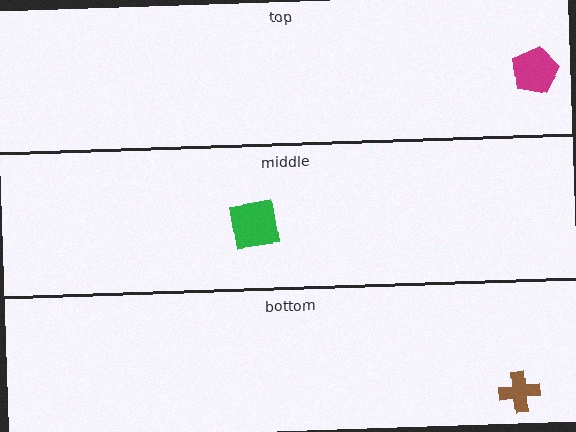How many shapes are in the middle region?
1.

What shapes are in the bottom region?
The brown cross.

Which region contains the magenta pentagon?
The top region.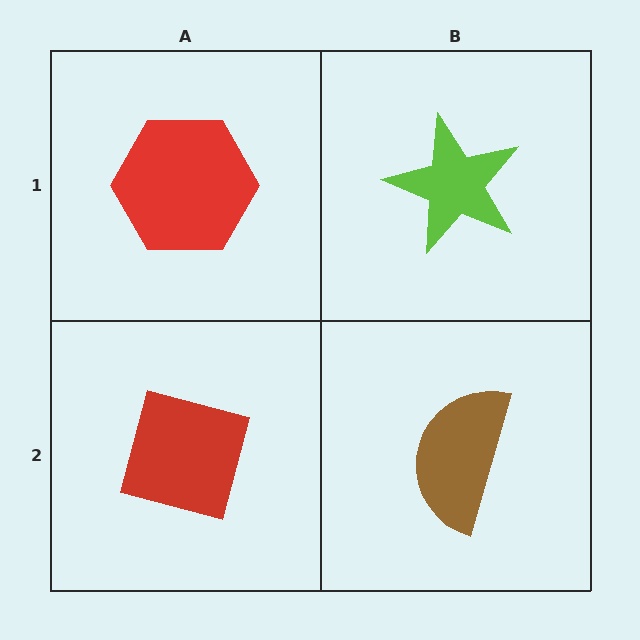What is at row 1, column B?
A lime star.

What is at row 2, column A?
A red square.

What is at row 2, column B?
A brown semicircle.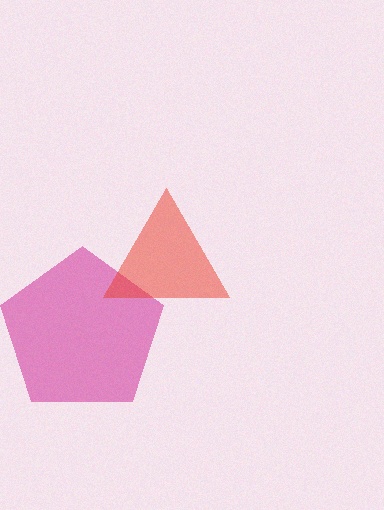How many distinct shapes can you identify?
There are 2 distinct shapes: a magenta pentagon, a red triangle.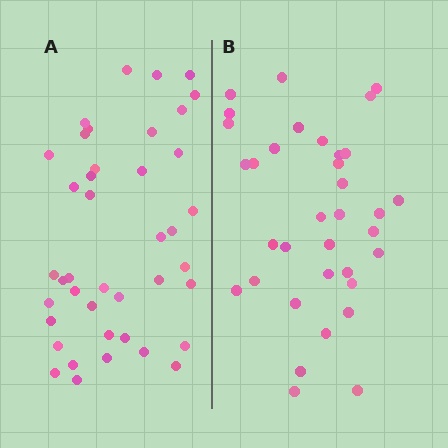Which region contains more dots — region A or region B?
Region A (the left region) has more dots.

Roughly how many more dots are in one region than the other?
Region A has about 6 more dots than region B.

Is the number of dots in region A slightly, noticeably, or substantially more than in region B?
Region A has only slightly more — the two regions are fairly close. The ratio is roughly 1.2 to 1.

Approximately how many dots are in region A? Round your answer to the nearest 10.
About 40 dots. (The exact count is 41, which rounds to 40.)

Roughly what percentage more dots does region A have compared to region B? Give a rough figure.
About 15% more.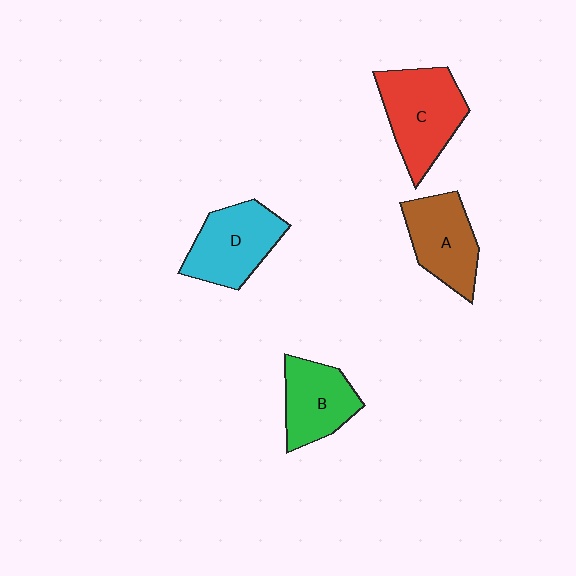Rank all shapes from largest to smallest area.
From largest to smallest: C (red), D (cyan), A (brown), B (green).